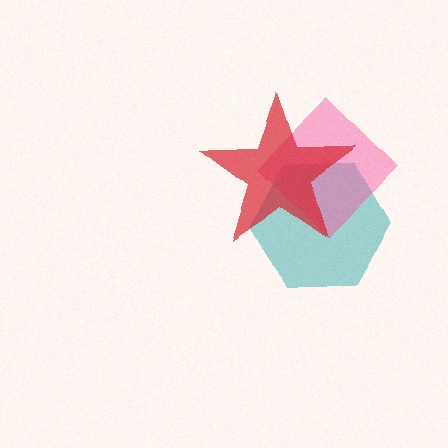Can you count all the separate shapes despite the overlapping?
Yes, there are 3 separate shapes.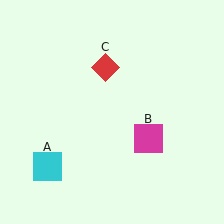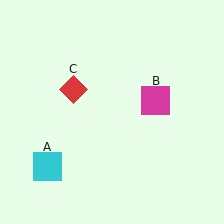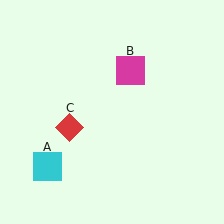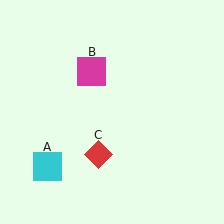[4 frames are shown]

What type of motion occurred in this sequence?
The magenta square (object B), red diamond (object C) rotated counterclockwise around the center of the scene.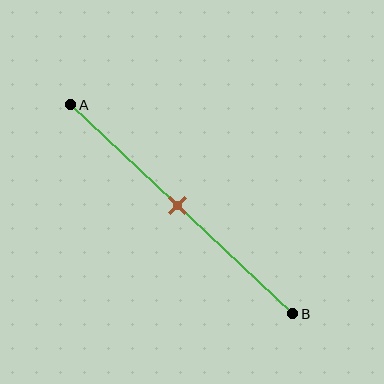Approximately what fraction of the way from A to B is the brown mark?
The brown mark is approximately 50% of the way from A to B.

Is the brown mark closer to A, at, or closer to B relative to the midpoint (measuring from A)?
The brown mark is approximately at the midpoint of segment AB.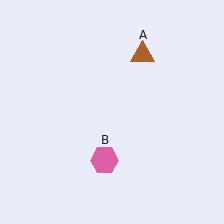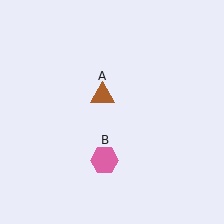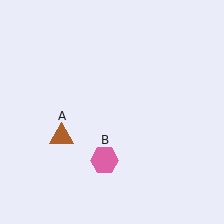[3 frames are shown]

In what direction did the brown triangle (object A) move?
The brown triangle (object A) moved down and to the left.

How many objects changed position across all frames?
1 object changed position: brown triangle (object A).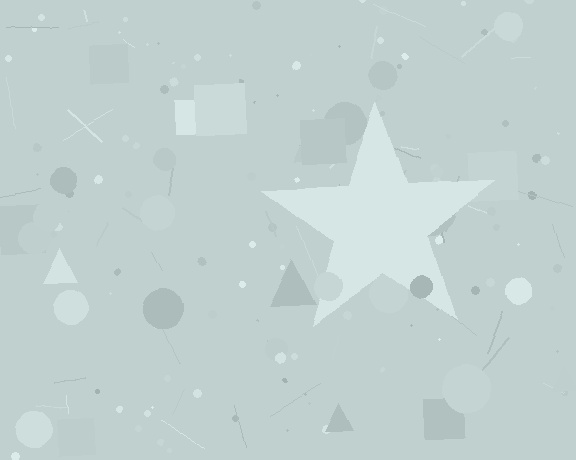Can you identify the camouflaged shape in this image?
The camouflaged shape is a star.